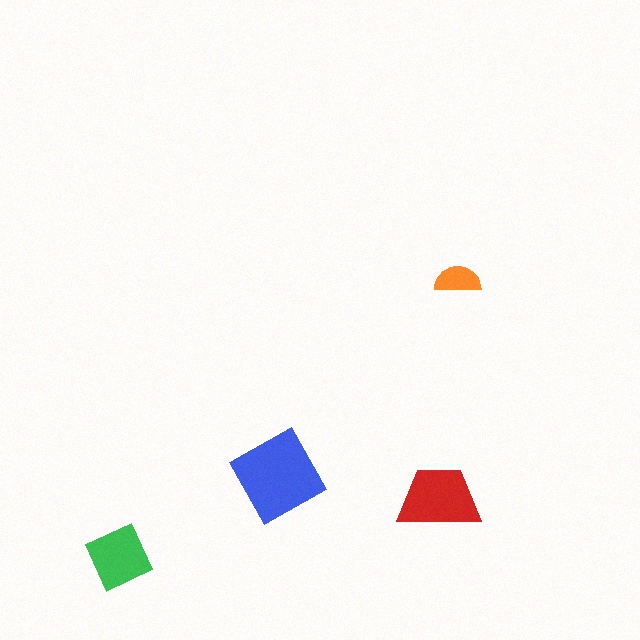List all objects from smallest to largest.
The orange semicircle, the green square, the red trapezoid, the blue diamond.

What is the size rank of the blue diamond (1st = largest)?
1st.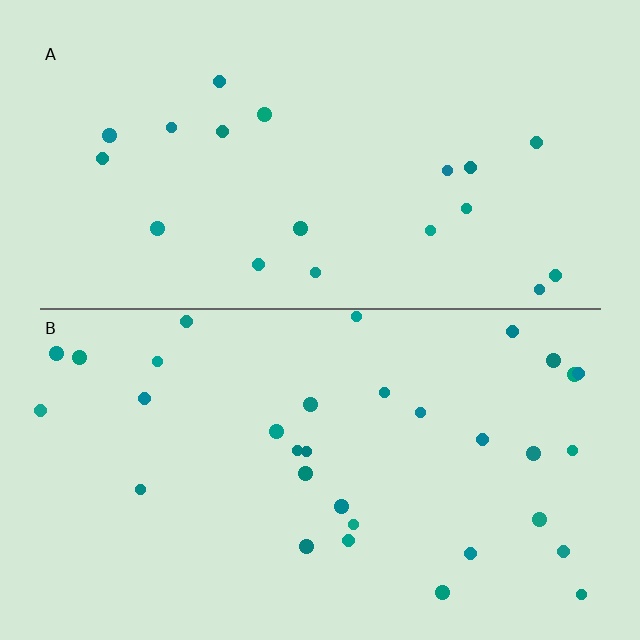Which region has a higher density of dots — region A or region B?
B (the bottom).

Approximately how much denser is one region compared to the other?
Approximately 1.7× — region B over region A.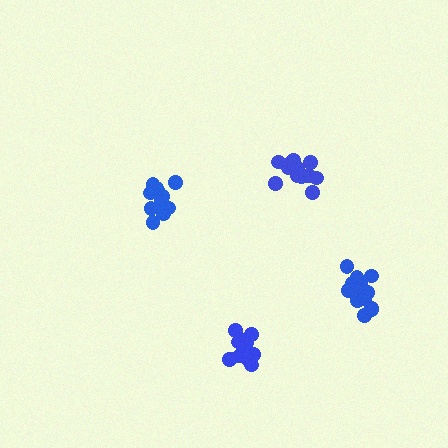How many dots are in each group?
Group 1: 13 dots, Group 2: 15 dots, Group 3: 12 dots, Group 4: 13 dots (53 total).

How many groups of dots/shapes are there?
There are 4 groups.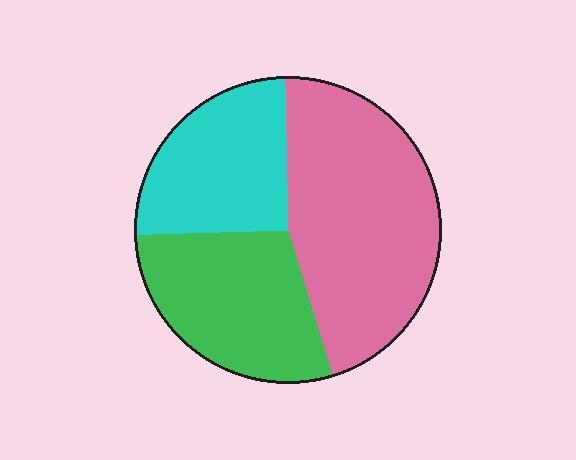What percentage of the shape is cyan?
Cyan covers 25% of the shape.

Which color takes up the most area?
Pink, at roughly 45%.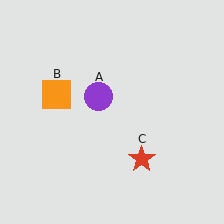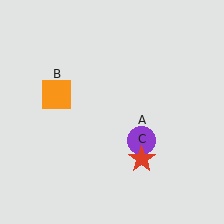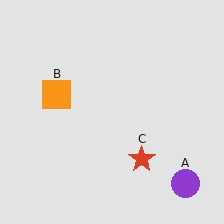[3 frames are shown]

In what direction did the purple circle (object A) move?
The purple circle (object A) moved down and to the right.